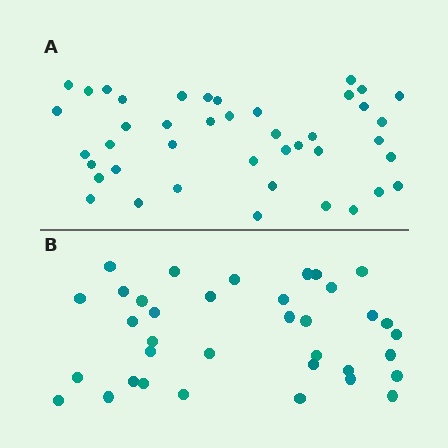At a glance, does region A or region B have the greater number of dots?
Region A (the top region) has more dots.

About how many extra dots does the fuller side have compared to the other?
Region A has about 6 more dots than region B.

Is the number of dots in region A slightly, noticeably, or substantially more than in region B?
Region A has only slightly more — the two regions are fairly close. The ratio is roughly 1.2 to 1.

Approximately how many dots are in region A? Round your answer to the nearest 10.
About 40 dots. (The exact count is 42, which rounds to 40.)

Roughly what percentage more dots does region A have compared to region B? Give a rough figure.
About 15% more.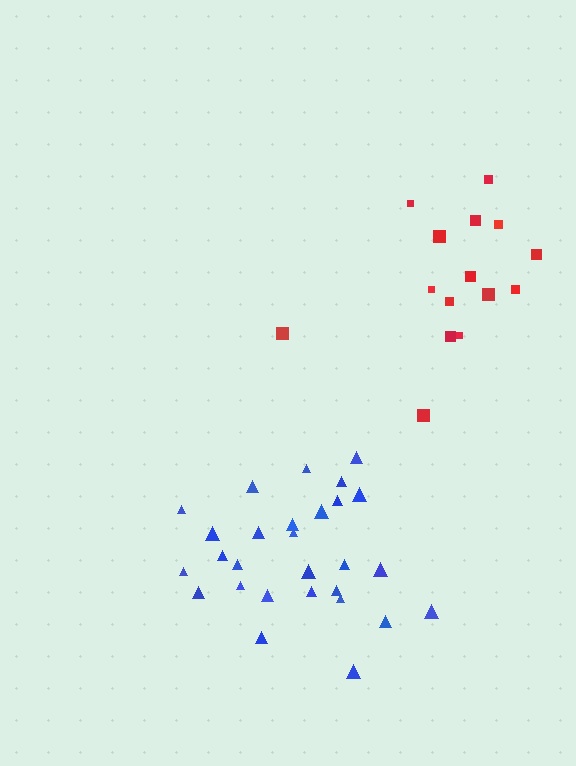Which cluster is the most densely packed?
Blue.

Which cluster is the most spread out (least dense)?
Red.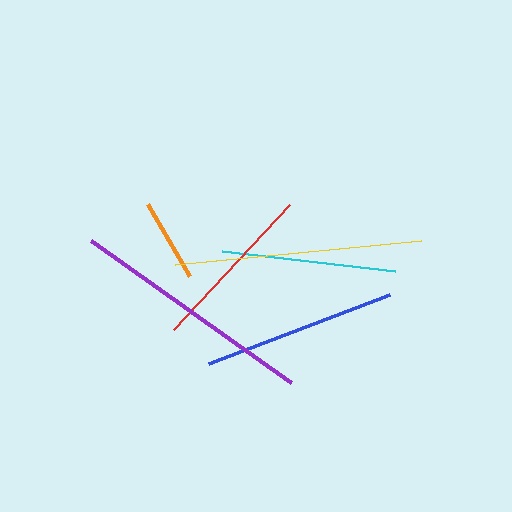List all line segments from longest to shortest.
From longest to shortest: yellow, purple, blue, cyan, red, orange.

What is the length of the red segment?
The red segment is approximately 170 pixels long.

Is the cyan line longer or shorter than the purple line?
The purple line is longer than the cyan line.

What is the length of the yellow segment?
The yellow segment is approximately 247 pixels long.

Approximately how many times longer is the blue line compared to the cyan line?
The blue line is approximately 1.1 times the length of the cyan line.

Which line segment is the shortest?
The orange line is the shortest at approximately 83 pixels.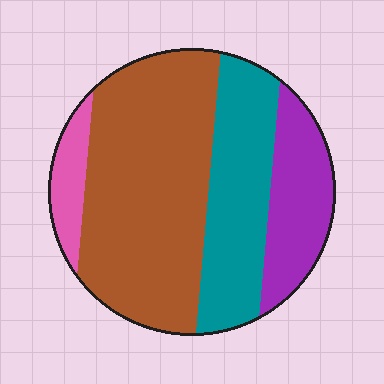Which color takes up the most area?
Brown, at roughly 50%.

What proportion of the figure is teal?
Teal takes up about one quarter (1/4) of the figure.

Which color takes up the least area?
Pink, at roughly 5%.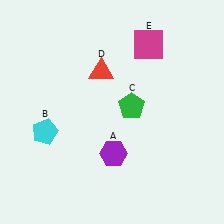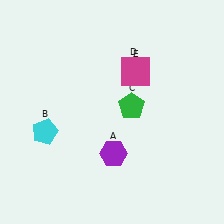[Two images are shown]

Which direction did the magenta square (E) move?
The magenta square (E) moved down.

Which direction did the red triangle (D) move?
The red triangle (D) moved right.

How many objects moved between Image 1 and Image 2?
2 objects moved between the two images.